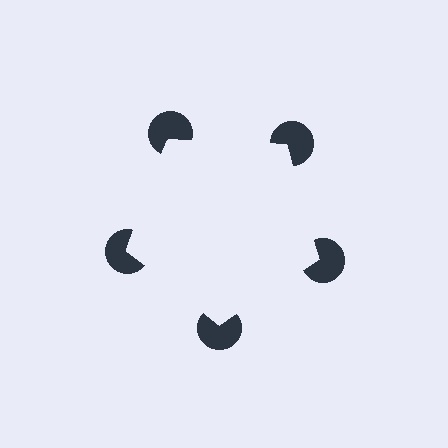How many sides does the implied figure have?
5 sides.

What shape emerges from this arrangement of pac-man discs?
An illusory pentagon — its edges are inferred from the aligned wedge cuts in the pac-man discs, not physically drawn.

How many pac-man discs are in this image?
There are 5 — one at each vertex of the illusory pentagon.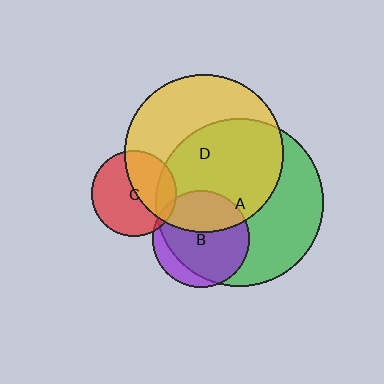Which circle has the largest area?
Circle A (green).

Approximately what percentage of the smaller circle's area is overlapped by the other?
Approximately 40%.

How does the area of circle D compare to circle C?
Approximately 3.4 times.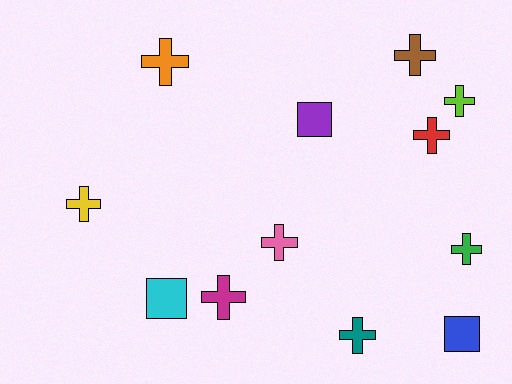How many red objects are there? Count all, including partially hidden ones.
There is 1 red object.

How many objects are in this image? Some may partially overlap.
There are 12 objects.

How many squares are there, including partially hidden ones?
There are 3 squares.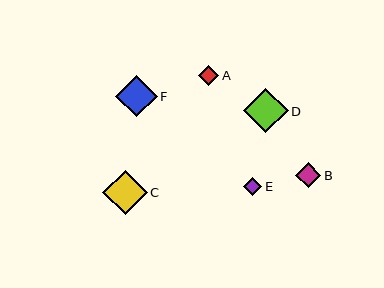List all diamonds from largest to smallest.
From largest to smallest: D, C, F, B, A, E.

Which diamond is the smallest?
Diamond E is the smallest with a size of approximately 18 pixels.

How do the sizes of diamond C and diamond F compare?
Diamond C and diamond F are approximately the same size.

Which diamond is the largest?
Diamond D is the largest with a size of approximately 45 pixels.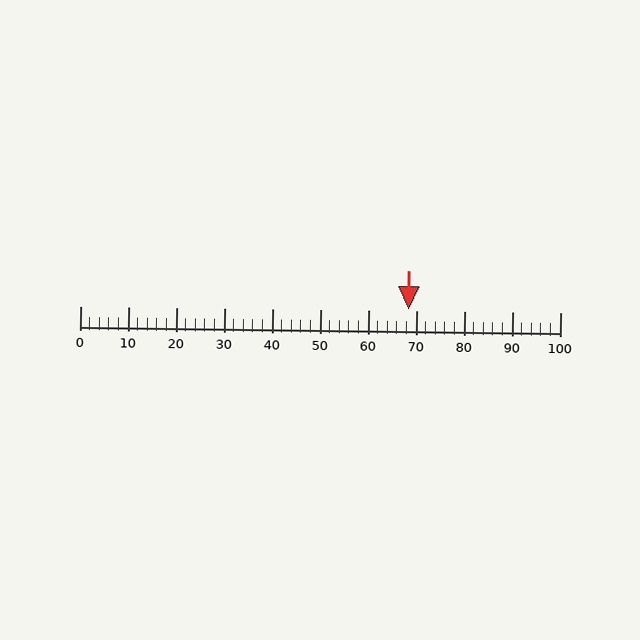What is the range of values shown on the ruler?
The ruler shows values from 0 to 100.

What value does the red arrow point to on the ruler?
The red arrow points to approximately 68.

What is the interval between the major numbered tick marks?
The major tick marks are spaced 10 units apart.